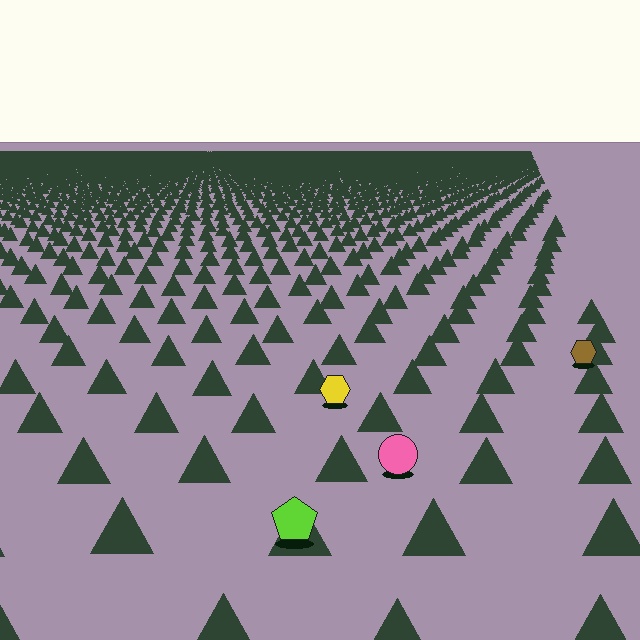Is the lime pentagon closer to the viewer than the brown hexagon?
Yes. The lime pentagon is closer — you can tell from the texture gradient: the ground texture is coarser near it.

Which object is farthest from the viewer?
The brown hexagon is farthest from the viewer. It appears smaller and the ground texture around it is denser.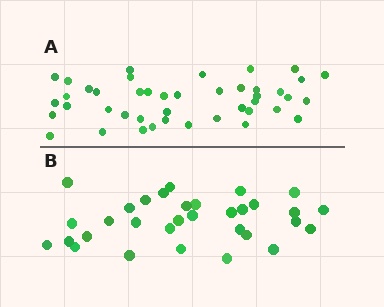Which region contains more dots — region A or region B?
Region A (the top region) has more dots.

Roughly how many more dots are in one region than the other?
Region A has roughly 12 or so more dots than region B.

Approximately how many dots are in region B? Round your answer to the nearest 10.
About 30 dots. (The exact count is 32, which rounds to 30.)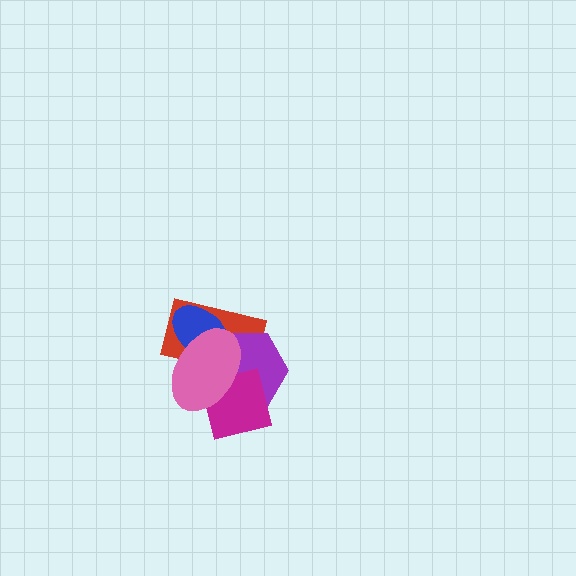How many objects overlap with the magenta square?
3 objects overlap with the magenta square.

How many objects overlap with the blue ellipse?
3 objects overlap with the blue ellipse.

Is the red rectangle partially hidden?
Yes, it is partially covered by another shape.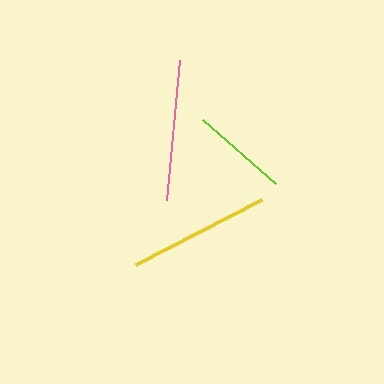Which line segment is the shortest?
The lime line is the shortest at approximately 97 pixels.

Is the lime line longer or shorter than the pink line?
The pink line is longer than the lime line.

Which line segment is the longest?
The yellow line is the longest at approximately 142 pixels.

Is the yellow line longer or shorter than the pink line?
The yellow line is longer than the pink line.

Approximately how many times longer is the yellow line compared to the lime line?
The yellow line is approximately 1.5 times the length of the lime line.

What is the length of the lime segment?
The lime segment is approximately 97 pixels long.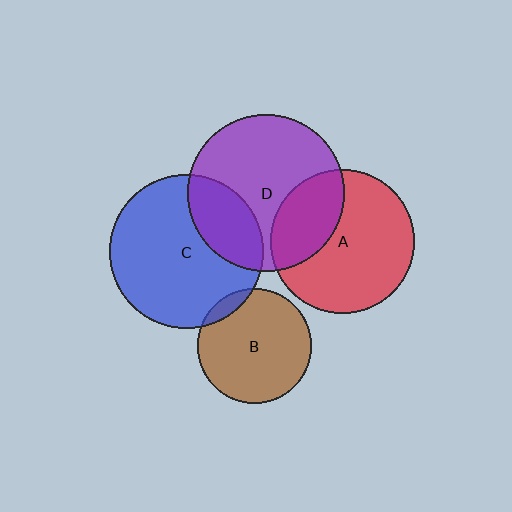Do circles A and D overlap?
Yes.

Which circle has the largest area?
Circle D (purple).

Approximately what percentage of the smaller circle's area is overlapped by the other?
Approximately 30%.